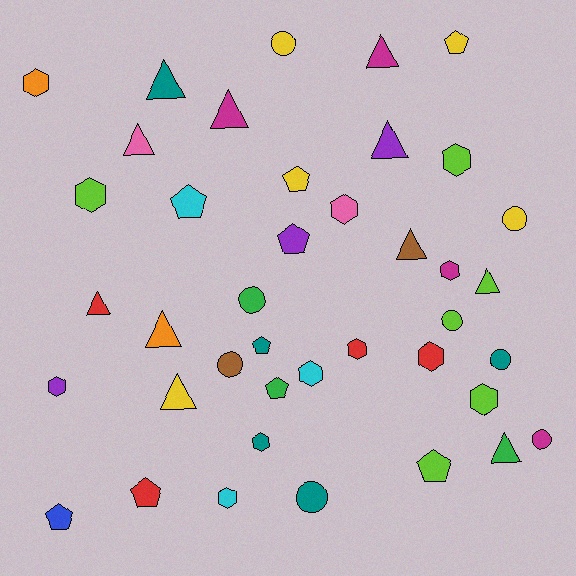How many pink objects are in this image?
There are 2 pink objects.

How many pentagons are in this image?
There are 9 pentagons.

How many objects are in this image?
There are 40 objects.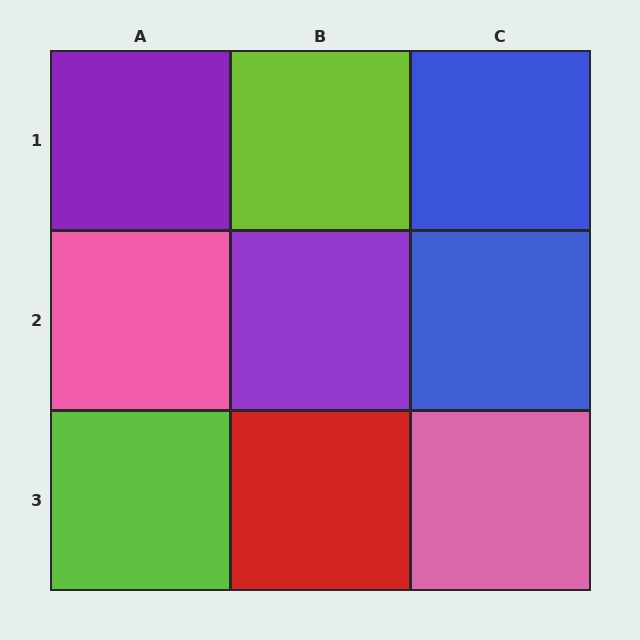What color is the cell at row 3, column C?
Pink.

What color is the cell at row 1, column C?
Blue.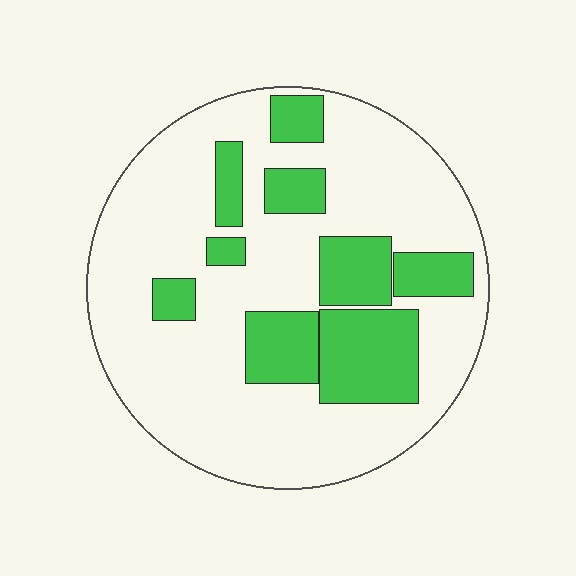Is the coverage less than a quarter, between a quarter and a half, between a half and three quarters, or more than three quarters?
Between a quarter and a half.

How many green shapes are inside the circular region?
9.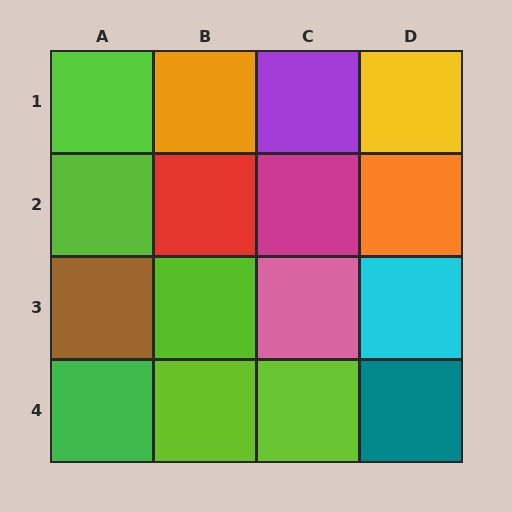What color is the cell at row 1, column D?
Yellow.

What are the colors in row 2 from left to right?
Lime, red, magenta, orange.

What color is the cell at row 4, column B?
Lime.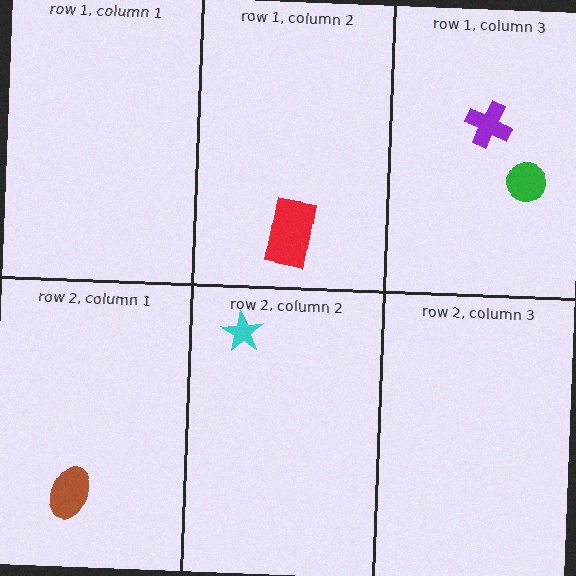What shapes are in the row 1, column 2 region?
The red rectangle.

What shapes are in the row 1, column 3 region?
The purple cross, the green circle.